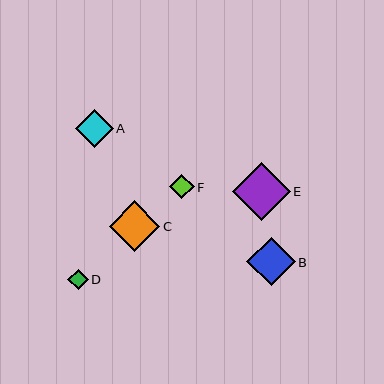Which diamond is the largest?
Diamond E is the largest with a size of approximately 58 pixels.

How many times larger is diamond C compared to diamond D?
Diamond C is approximately 2.5 times the size of diamond D.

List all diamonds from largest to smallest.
From largest to smallest: E, C, B, A, F, D.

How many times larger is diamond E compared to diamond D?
Diamond E is approximately 2.9 times the size of diamond D.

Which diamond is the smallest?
Diamond D is the smallest with a size of approximately 20 pixels.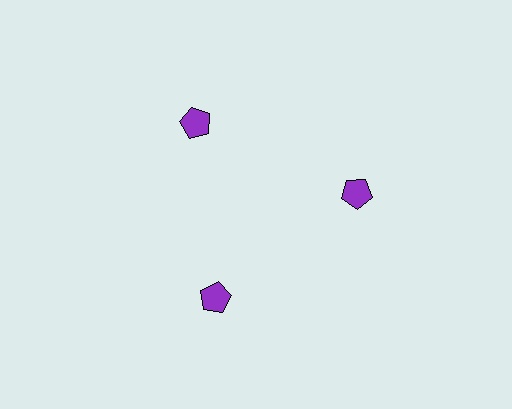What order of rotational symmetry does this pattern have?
This pattern has 3-fold rotational symmetry.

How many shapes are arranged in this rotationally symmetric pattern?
There are 3 shapes, arranged in 3 groups of 1.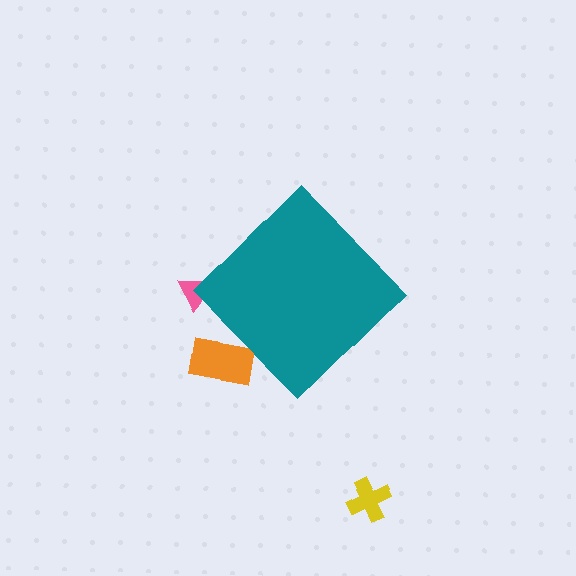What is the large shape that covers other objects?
A teal diamond.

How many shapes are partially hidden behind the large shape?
2 shapes are partially hidden.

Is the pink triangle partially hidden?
Yes, the pink triangle is partially hidden behind the teal diamond.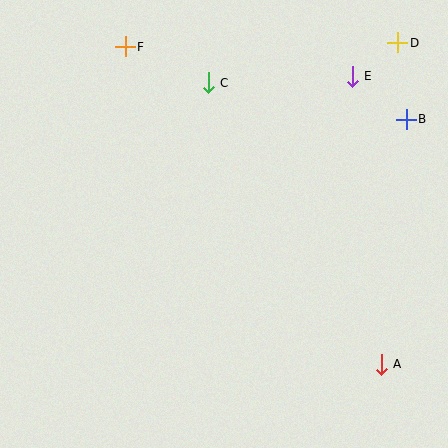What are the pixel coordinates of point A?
Point A is at (381, 364).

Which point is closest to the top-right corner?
Point D is closest to the top-right corner.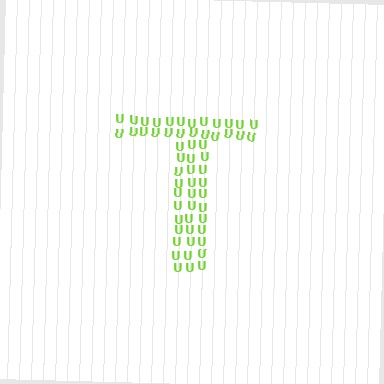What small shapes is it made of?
It is made of small letter U's.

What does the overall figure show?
The overall figure shows the letter T.